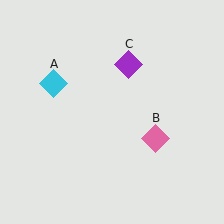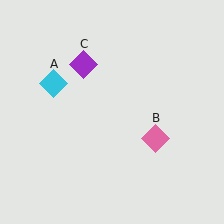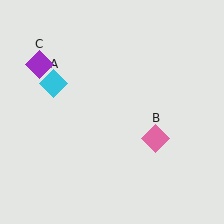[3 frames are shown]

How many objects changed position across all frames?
1 object changed position: purple diamond (object C).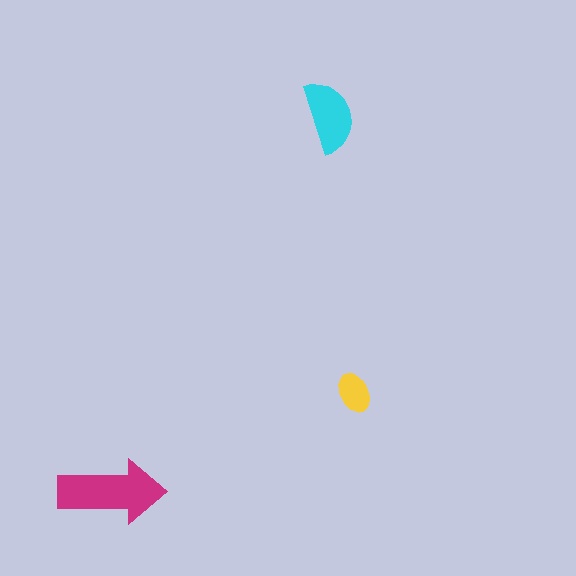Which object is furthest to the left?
The magenta arrow is leftmost.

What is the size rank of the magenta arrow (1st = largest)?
1st.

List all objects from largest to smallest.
The magenta arrow, the cyan semicircle, the yellow ellipse.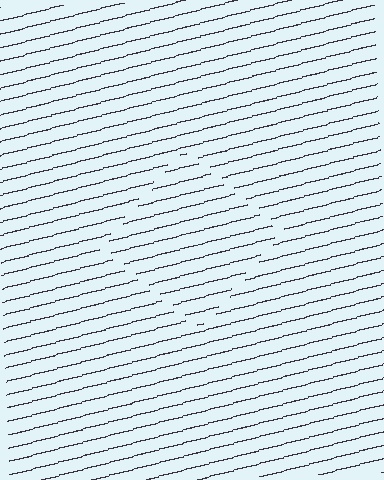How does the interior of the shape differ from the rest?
The interior of the shape contains the same grating, shifted by half a period — the contour is defined by the phase discontinuity where line-ends from the inner and outer gratings abut.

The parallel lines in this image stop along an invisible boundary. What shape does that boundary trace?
An illusory square. The interior of the shape contains the same grating, shifted by half a period — the contour is defined by the phase discontinuity where line-ends from the inner and outer gratings abut.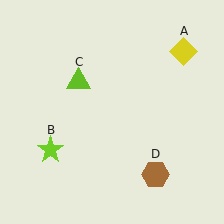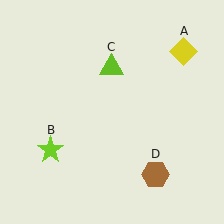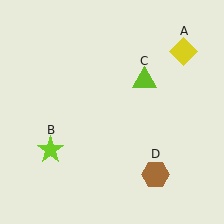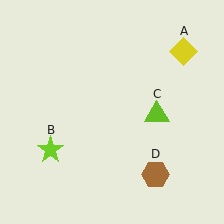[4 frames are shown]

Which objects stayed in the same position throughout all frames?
Yellow diamond (object A) and lime star (object B) and brown hexagon (object D) remained stationary.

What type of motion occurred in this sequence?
The lime triangle (object C) rotated clockwise around the center of the scene.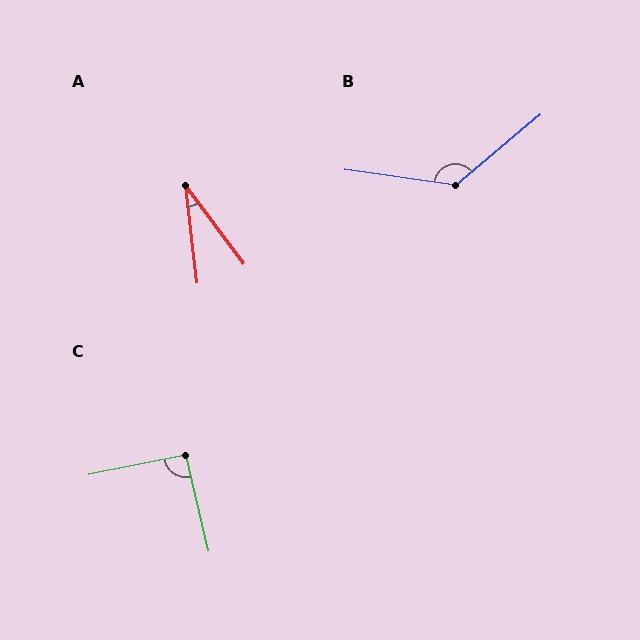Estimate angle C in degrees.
Approximately 92 degrees.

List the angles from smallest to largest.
A (30°), C (92°), B (132°).